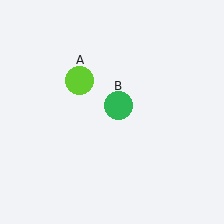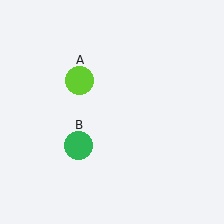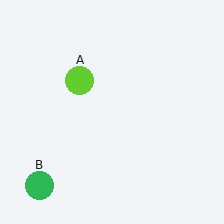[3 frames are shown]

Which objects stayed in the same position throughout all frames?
Lime circle (object A) remained stationary.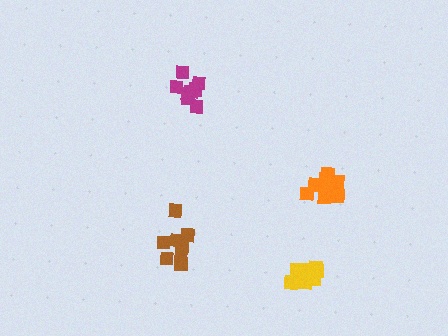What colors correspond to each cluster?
The clusters are colored: magenta, yellow, brown, orange.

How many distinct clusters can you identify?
There are 4 distinct clusters.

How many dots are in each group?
Group 1: 8 dots, Group 2: 8 dots, Group 3: 8 dots, Group 4: 11 dots (35 total).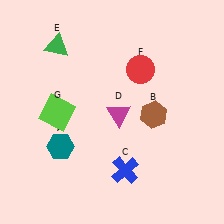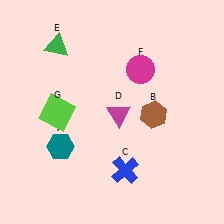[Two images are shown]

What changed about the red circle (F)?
In Image 1, F is red. In Image 2, it changed to magenta.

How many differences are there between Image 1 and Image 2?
There is 1 difference between the two images.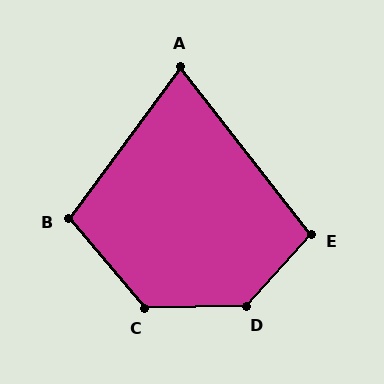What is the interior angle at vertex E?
Approximately 100 degrees (obtuse).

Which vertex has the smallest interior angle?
A, at approximately 74 degrees.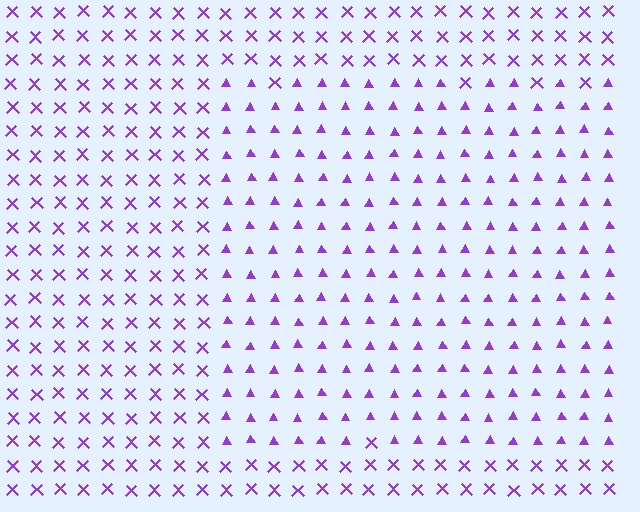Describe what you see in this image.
The image is filled with small purple elements arranged in a uniform grid. A rectangle-shaped region contains triangles, while the surrounding area contains X marks. The boundary is defined purely by the change in element shape.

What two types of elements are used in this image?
The image uses triangles inside the rectangle region and X marks outside it.